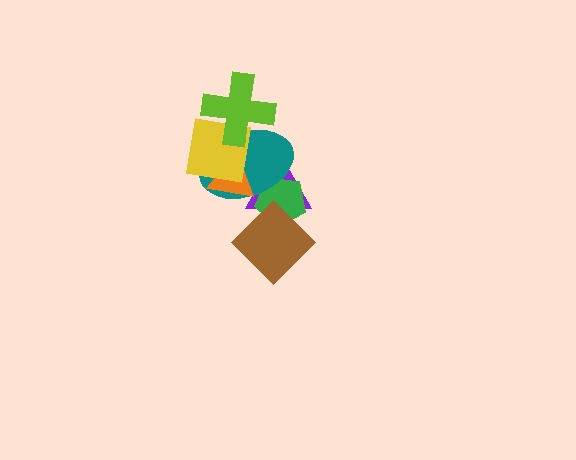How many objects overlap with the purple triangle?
4 objects overlap with the purple triangle.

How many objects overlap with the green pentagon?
3 objects overlap with the green pentagon.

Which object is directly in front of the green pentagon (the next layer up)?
The teal ellipse is directly in front of the green pentagon.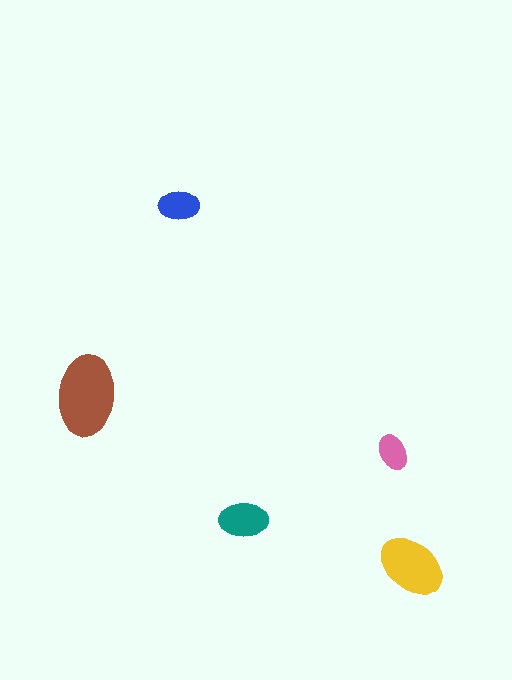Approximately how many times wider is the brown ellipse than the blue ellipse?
About 2 times wider.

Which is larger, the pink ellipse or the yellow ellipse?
The yellow one.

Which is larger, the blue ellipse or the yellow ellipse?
The yellow one.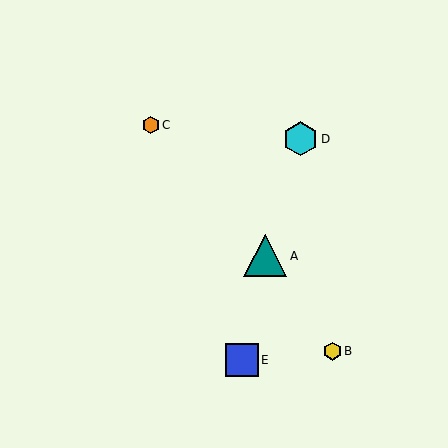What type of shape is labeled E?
Shape E is a blue square.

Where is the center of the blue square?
The center of the blue square is at (242, 360).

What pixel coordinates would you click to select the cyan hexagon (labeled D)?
Click at (301, 139) to select the cyan hexagon D.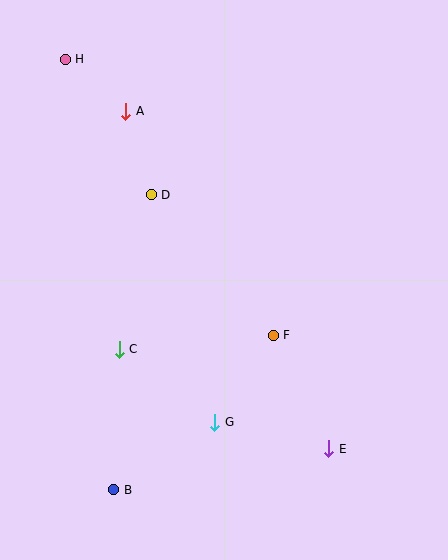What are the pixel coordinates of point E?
Point E is at (329, 449).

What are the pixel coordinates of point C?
Point C is at (119, 349).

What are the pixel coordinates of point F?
Point F is at (273, 335).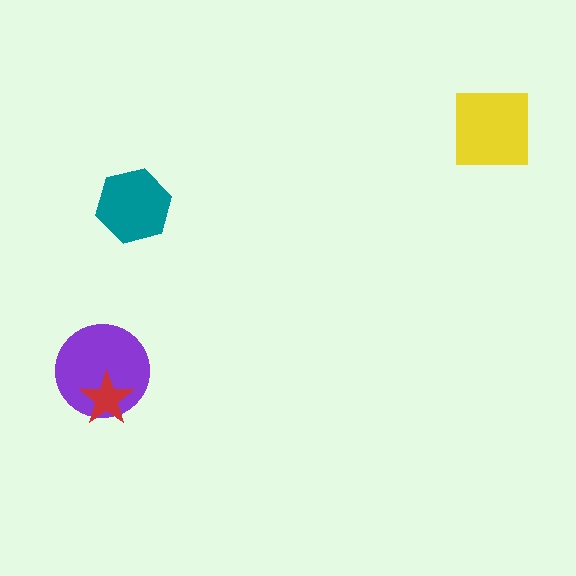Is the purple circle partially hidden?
Yes, it is partially covered by another shape.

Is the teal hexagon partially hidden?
No, no other shape covers it.